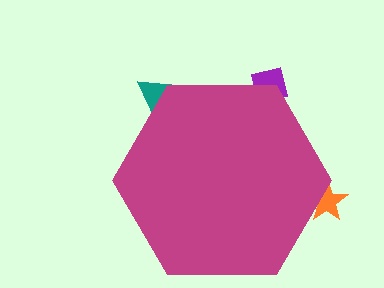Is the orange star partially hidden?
Yes, the orange star is partially hidden behind the magenta hexagon.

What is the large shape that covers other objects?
A magenta hexagon.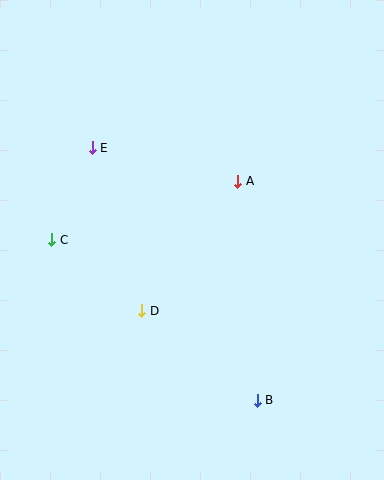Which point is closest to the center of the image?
Point A at (238, 181) is closest to the center.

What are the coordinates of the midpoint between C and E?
The midpoint between C and E is at (72, 194).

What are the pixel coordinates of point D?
Point D is at (142, 311).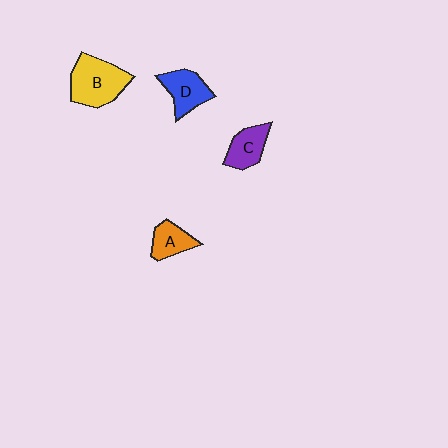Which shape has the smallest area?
Shape A (orange).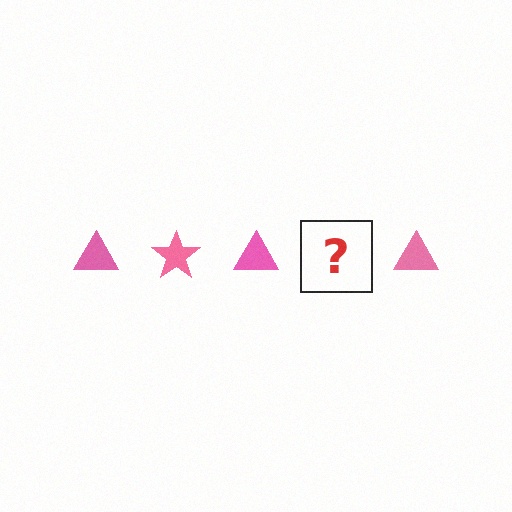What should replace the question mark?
The question mark should be replaced with a pink star.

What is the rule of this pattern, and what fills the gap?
The rule is that the pattern cycles through triangle, star shapes in pink. The gap should be filled with a pink star.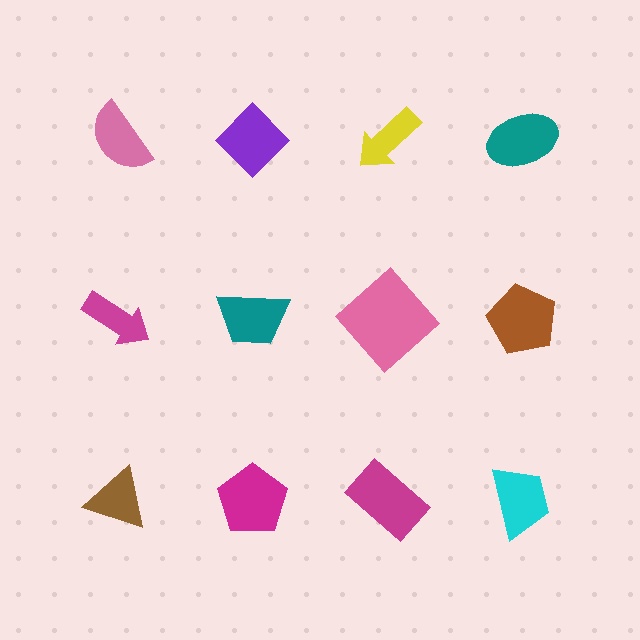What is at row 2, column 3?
A pink diamond.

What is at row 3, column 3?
A magenta rectangle.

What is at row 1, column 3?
A yellow arrow.